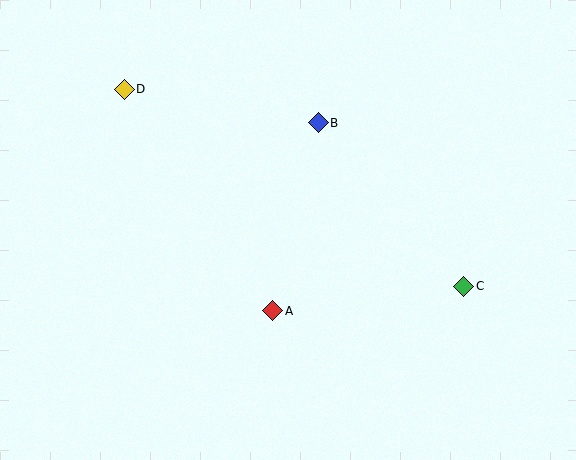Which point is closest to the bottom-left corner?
Point A is closest to the bottom-left corner.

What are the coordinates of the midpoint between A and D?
The midpoint between A and D is at (199, 200).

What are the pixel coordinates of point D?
Point D is at (124, 89).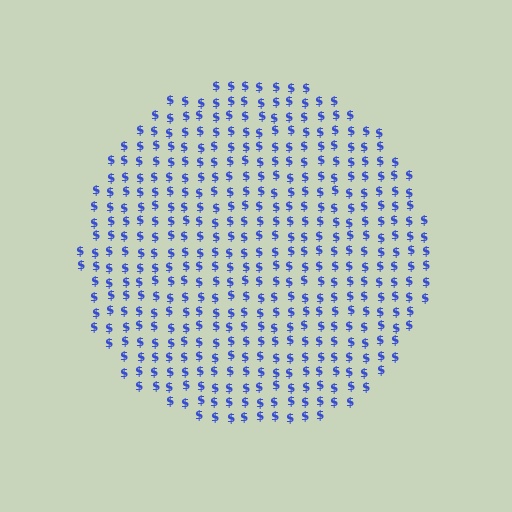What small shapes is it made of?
It is made of small dollar signs.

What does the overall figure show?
The overall figure shows a circle.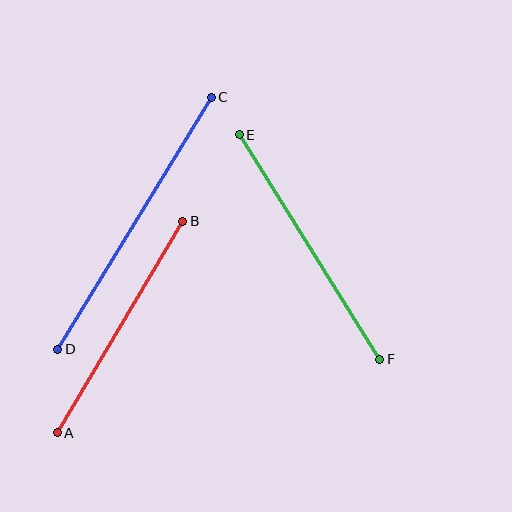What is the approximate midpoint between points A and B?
The midpoint is at approximately (120, 327) pixels.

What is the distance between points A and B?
The distance is approximately 246 pixels.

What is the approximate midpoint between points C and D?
The midpoint is at approximately (134, 223) pixels.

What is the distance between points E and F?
The distance is approximately 265 pixels.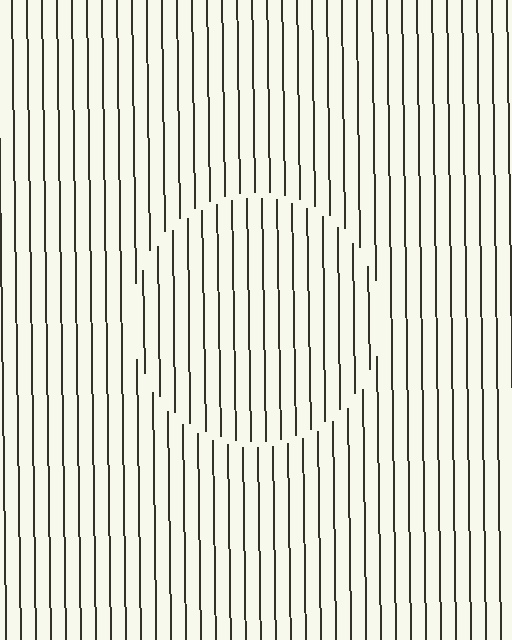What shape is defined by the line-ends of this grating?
An illusory circle. The interior of the shape contains the same grating, shifted by half a period — the contour is defined by the phase discontinuity where line-ends from the inner and outer gratings abut.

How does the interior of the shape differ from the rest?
The interior of the shape contains the same grating, shifted by half a period — the contour is defined by the phase discontinuity where line-ends from the inner and outer gratings abut.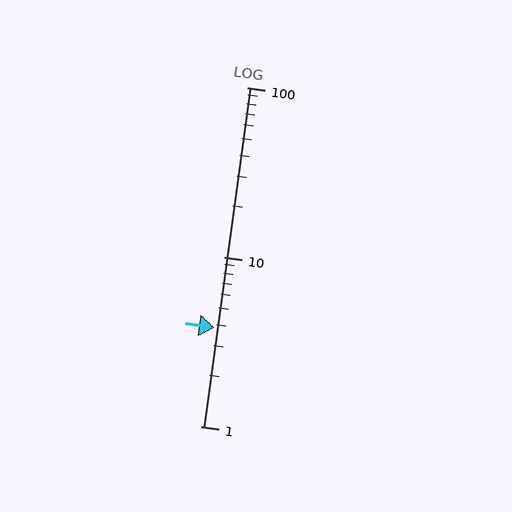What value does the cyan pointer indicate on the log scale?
The pointer indicates approximately 3.8.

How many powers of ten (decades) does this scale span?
The scale spans 2 decades, from 1 to 100.